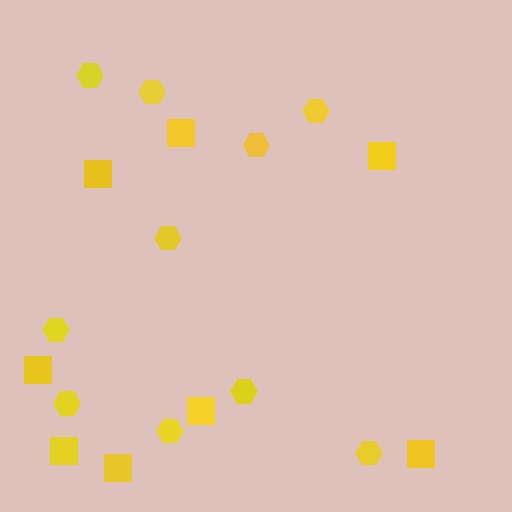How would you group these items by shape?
There are 2 groups: one group of hexagons (10) and one group of squares (8).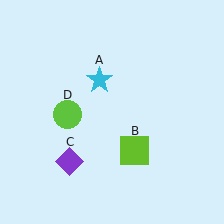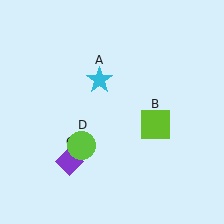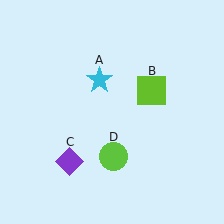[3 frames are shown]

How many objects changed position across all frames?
2 objects changed position: lime square (object B), lime circle (object D).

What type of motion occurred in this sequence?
The lime square (object B), lime circle (object D) rotated counterclockwise around the center of the scene.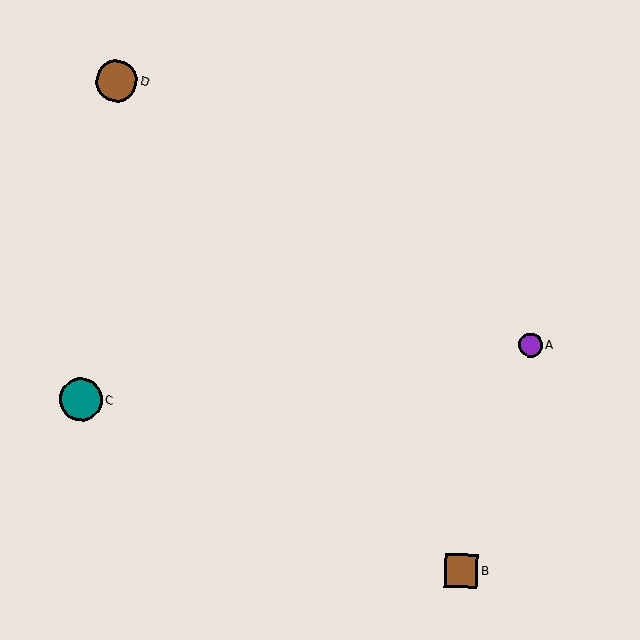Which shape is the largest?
The teal circle (labeled C) is the largest.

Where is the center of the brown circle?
The center of the brown circle is at (116, 81).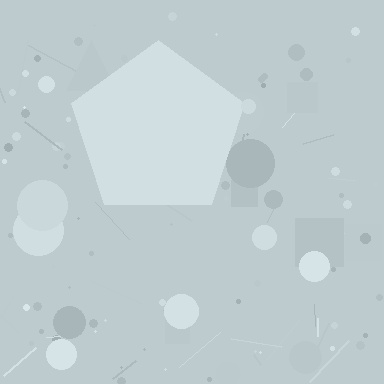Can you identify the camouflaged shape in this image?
The camouflaged shape is a pentagon.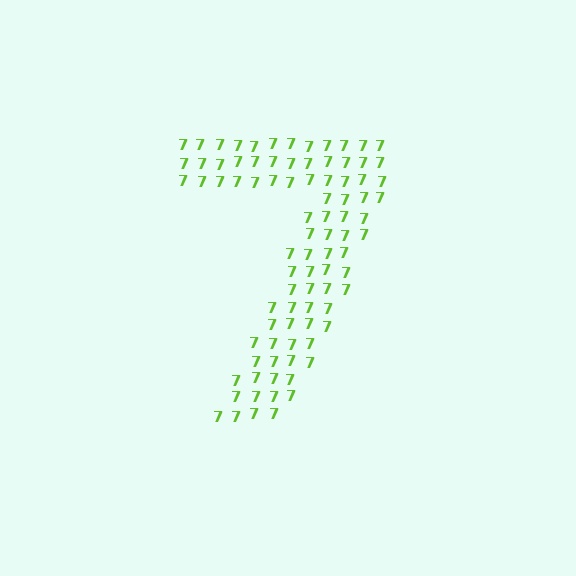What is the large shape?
The large shape is the digit 7.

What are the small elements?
The small elements are digit 7's.